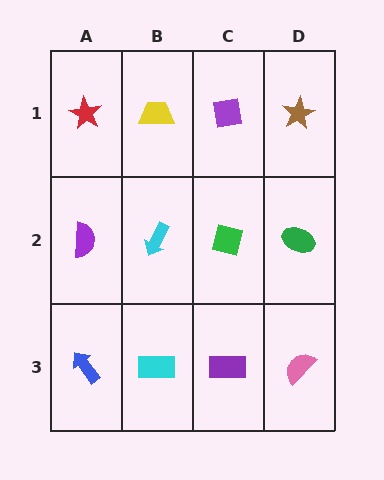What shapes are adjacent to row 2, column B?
A yellow trapezoid (row 1, column B), a cyan rectangle (row 3, column B), a purple semicircle (row 2, column A), a green square (row 2, column C).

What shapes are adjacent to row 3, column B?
A cyan arrow (row 2, column B), a blue arrow (row 3, column A), a purple rectangle (row 3, column C).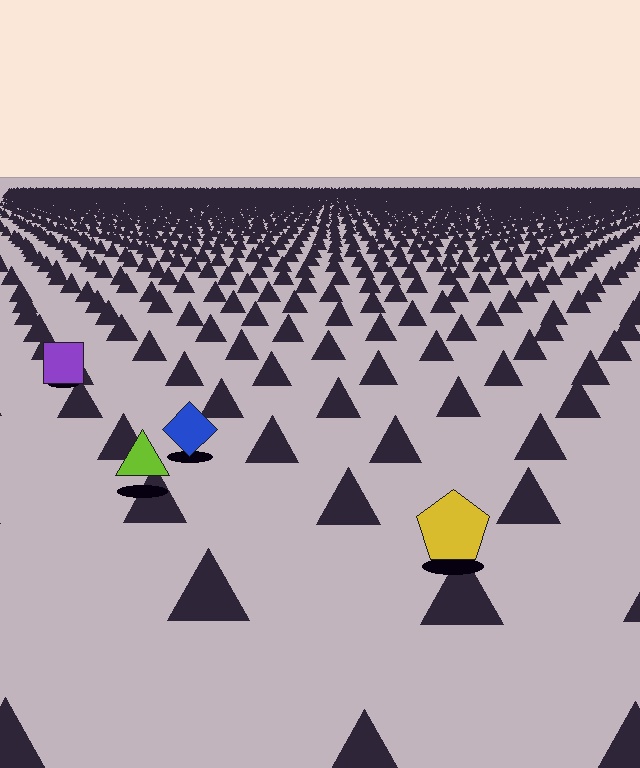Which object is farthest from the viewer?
The purple square is farthest from the viewer. It appears smaller and the ground texture around it is denser.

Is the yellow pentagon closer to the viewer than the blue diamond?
Yes. The yellow pentagon is closer — you can tell from the texture gradient: the ground texture is coarser near it.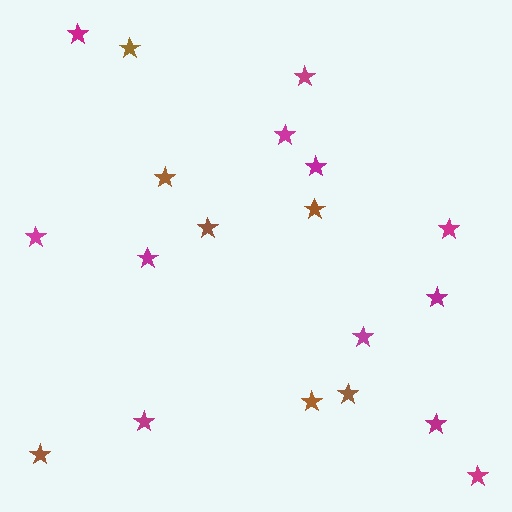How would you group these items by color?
There are 2 groups: one group of brown stars (7) and one group of magenta stars (12).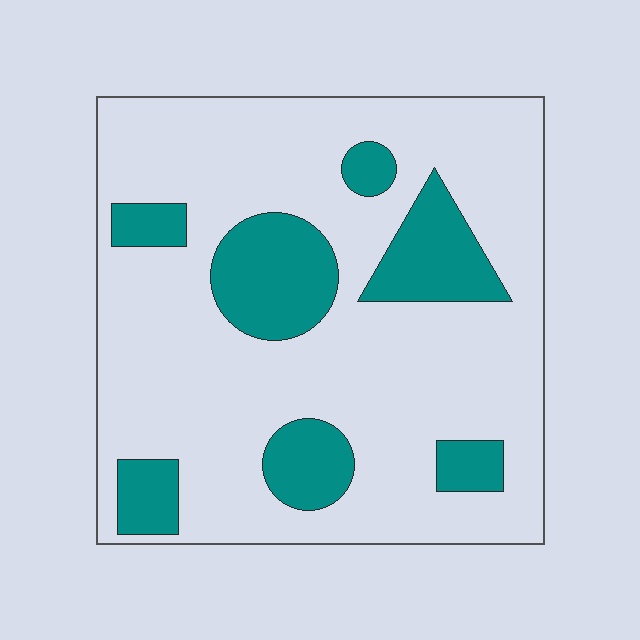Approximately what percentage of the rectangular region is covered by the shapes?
Approximately 20%.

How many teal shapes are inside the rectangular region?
7.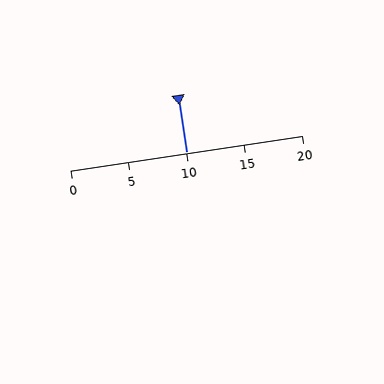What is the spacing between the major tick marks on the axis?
The major ticks are spaced 5 apart.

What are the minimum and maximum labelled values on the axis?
The axis runs from 0 to 20.